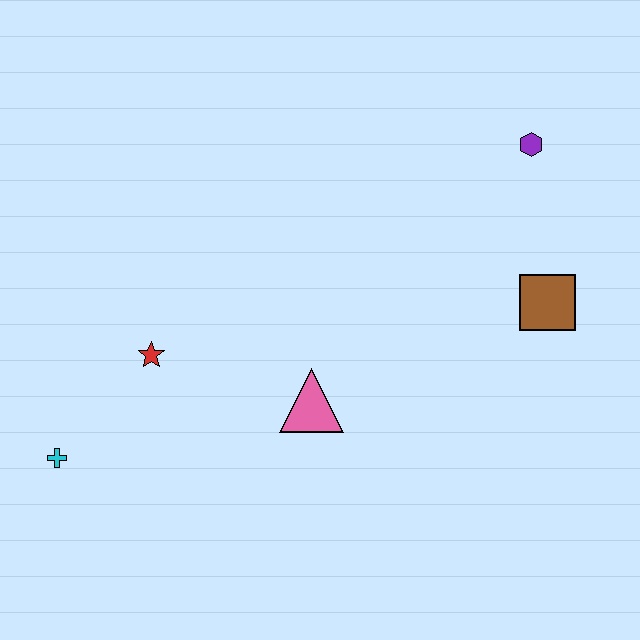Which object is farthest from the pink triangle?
The purple hexagon is farthest from the pink triangle.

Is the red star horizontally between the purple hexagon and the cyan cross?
Yes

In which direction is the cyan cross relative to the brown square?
The cyan cross is to the left of the brown square.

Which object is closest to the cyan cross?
The red star is closest to the cyan cross.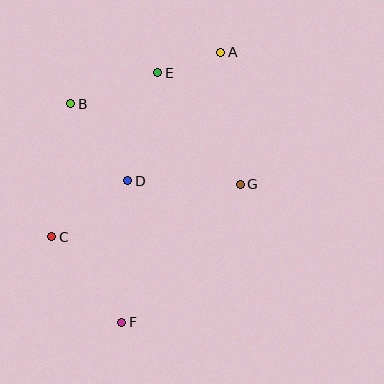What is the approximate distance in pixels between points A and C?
The distance between A and C is approximately 250 pixels.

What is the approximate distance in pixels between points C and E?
The distance between C and E is approximately 195 pixels.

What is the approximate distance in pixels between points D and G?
The distance between D and G is approximately 112 pixels.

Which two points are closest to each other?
Points A and E are closest to each other.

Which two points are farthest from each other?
Points A and F are farthest from each other.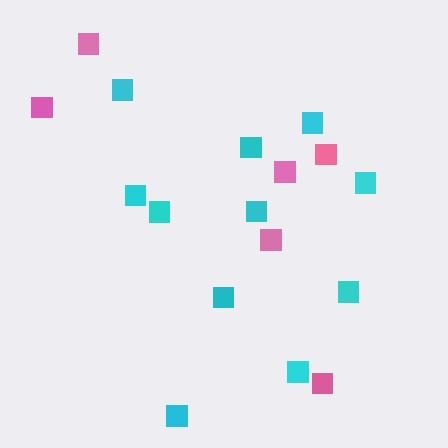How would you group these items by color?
There are 2 groups: one group of cyan squares (11) and one group of pink squares (6).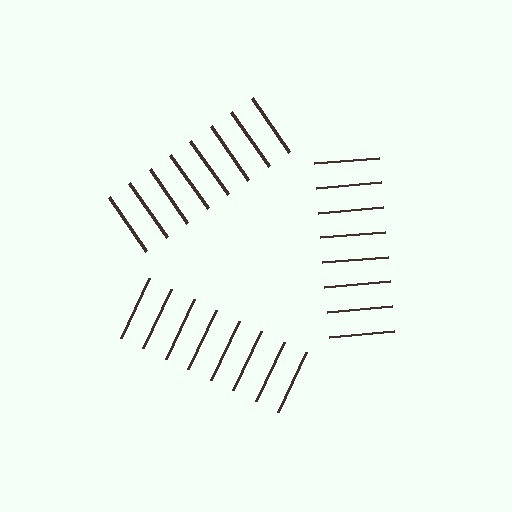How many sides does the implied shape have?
3 sides — the line-ends trace a triangle.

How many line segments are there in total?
24 — 8 along each of the 3 edges.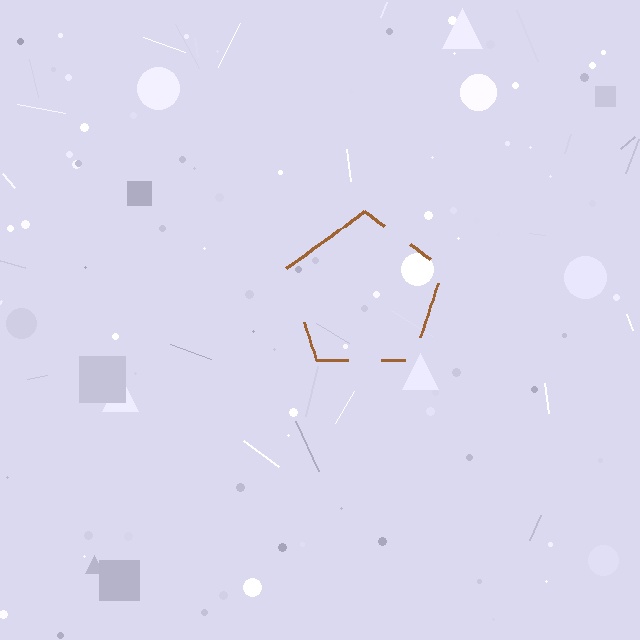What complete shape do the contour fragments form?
The contour fragments form a pentagon.